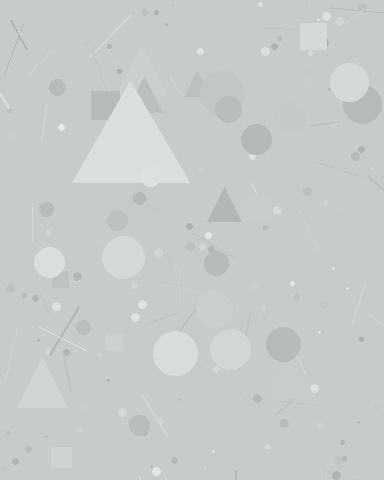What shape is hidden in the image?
A triangle is hidden in the image.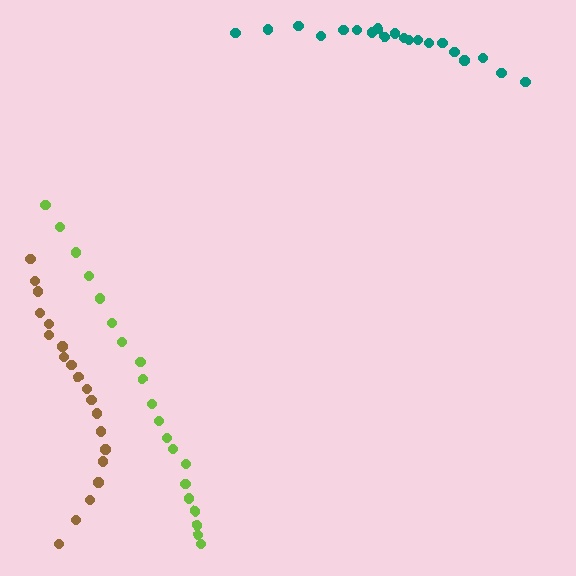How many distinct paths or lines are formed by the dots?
There are 3 distinct paths.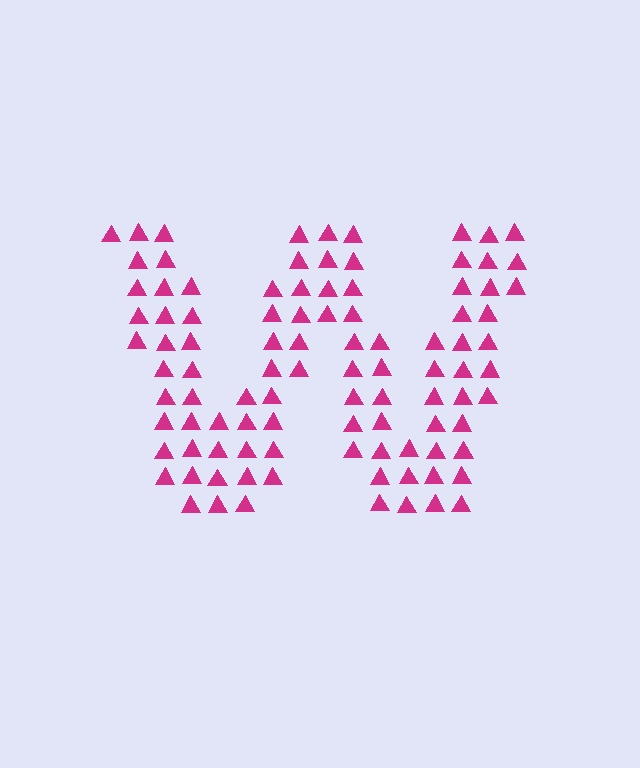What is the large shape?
The large shape is the letter W.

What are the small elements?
The small elements are triangles.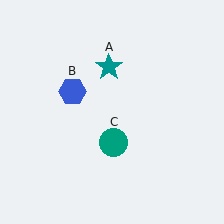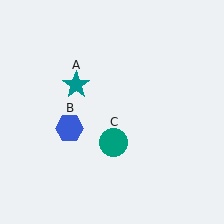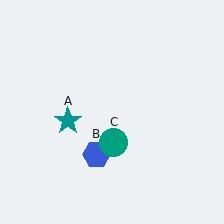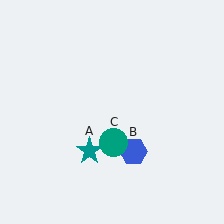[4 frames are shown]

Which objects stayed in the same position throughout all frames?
Teal circle (object C) remained stationary.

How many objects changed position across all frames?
2 objects changed position: teal star (object A), blue hexagon (object B).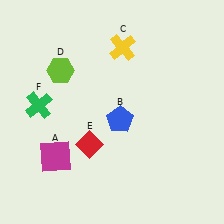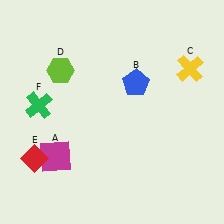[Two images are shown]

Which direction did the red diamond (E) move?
The red diamond (E) moved left.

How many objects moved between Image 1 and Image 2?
3 objects moved between the two images.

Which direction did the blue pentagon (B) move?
The blue pentagon (B) moved up.